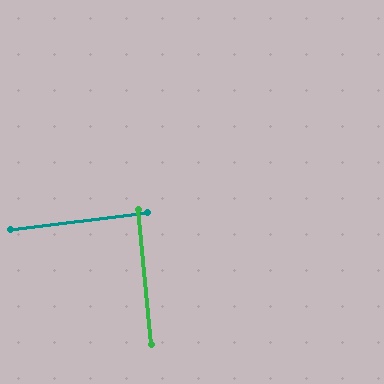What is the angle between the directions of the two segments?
Approximately 89 degrees.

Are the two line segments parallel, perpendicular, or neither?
Perpendicular — they meet at approximately 89°.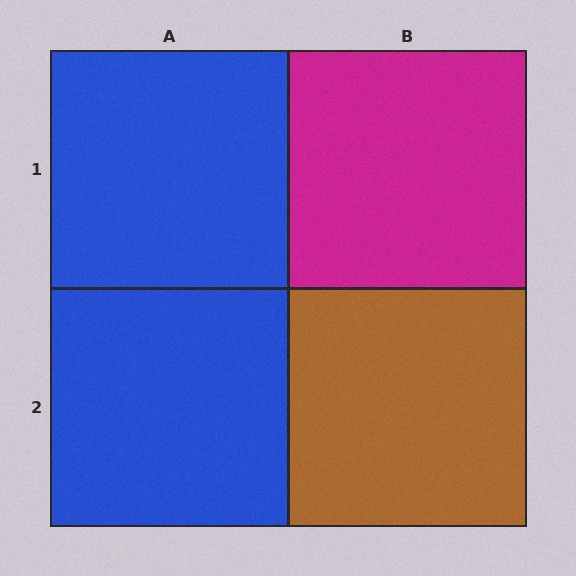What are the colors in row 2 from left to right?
Blue, brown.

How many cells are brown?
1 cell is brown.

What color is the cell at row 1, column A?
Blue.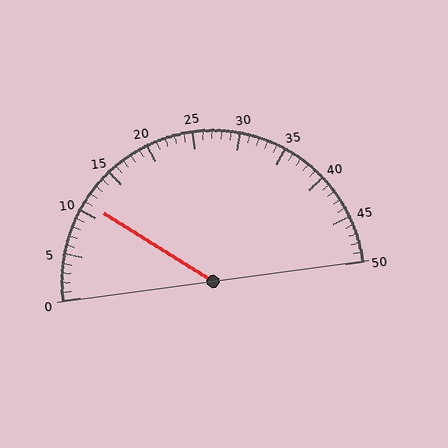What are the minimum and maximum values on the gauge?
The gauge ranges from 0 to 50.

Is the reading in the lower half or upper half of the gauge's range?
The reading is in the lower half of the range (0 to 50).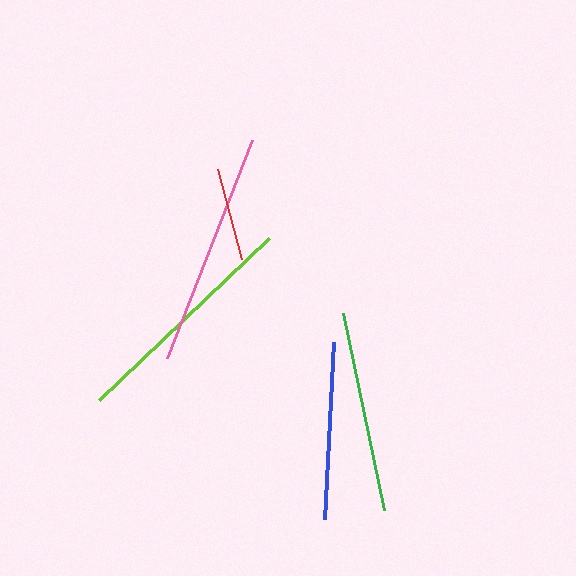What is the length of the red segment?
The red segment is approximately 94 pixels long.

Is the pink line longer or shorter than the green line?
The pink line is longer than the green line.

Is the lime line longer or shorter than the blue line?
The lime line is longer than the blue line.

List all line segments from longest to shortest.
From longest to shortest: lime, pink, green, blue, red.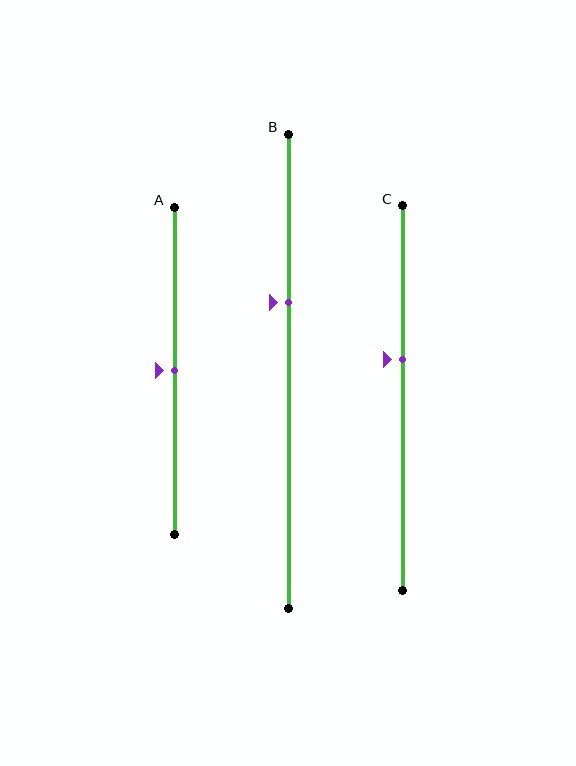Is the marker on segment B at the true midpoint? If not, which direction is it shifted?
No, the marker on segment B is shifted upward by about 15% of the segment length.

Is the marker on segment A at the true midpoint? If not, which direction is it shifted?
Yes, the marker on segment A is at the true midpoint.